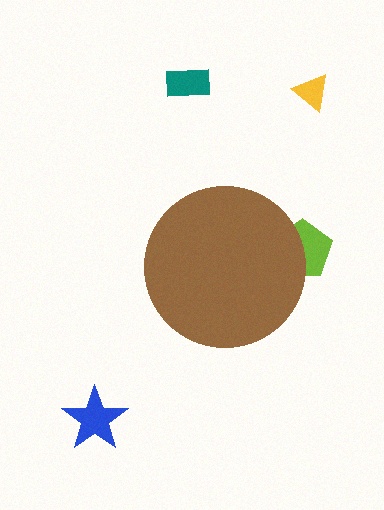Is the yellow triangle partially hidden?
No, the yellow triangle is fully visible.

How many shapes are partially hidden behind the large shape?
1 shape is partially hidden.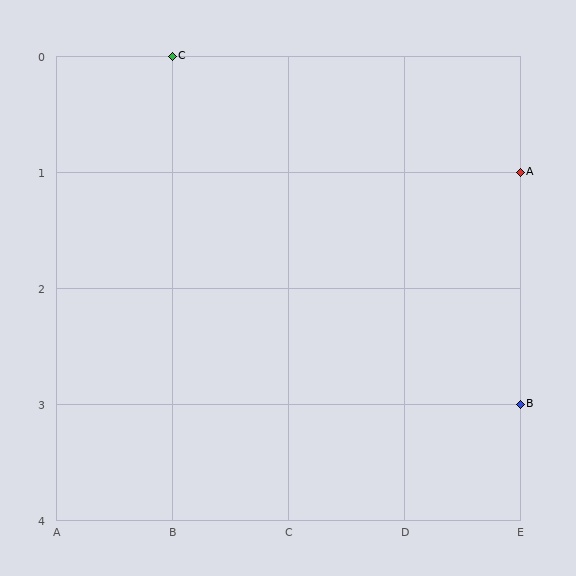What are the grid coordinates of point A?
Point A is at grid coordinates (E, 1).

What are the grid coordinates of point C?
Point C is at grid coordinates (B, 0).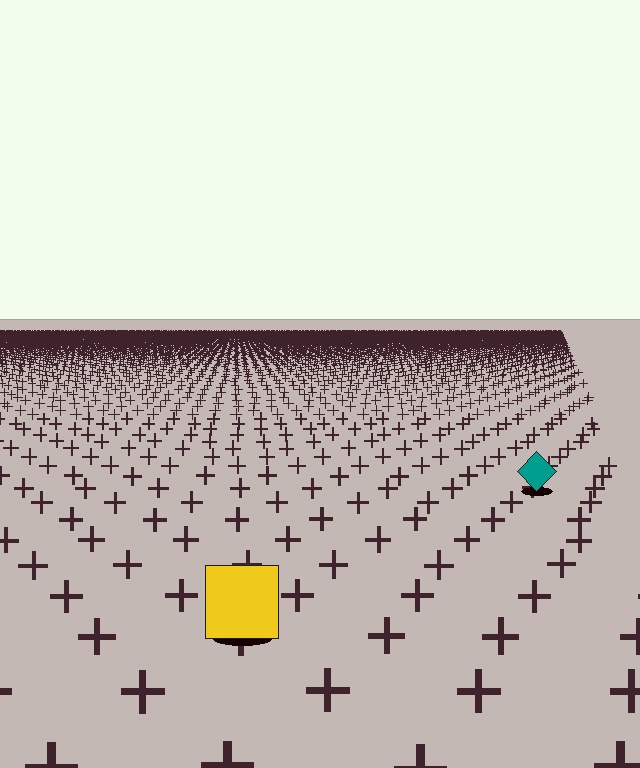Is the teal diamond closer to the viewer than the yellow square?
No. The yellow square is closer — you can tell from the texture gradient: the ground texture is coarser near it.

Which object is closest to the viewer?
The yellow square is closest. The texture marks near it are larger and more spread out.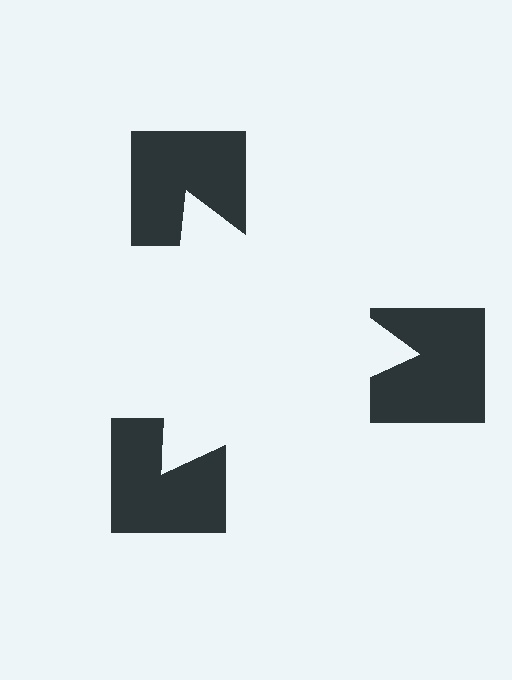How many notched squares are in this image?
There are 3 — one at each vertex of the illusory triangle.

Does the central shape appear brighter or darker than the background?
It typically appears slightly brighter than the background, even though no actual brightness change is drawn.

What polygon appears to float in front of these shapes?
An illusory triangle — its edges are inferred from the aligned wedge cuts in the notched squares, not physically drawn.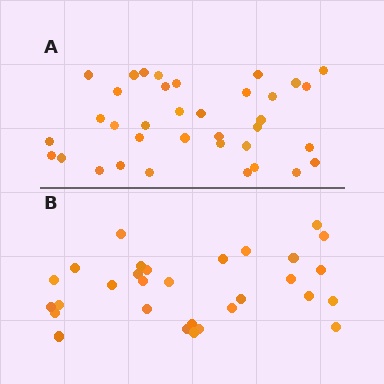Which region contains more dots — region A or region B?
Region A (the top region) has more dots.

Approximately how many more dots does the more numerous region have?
Region A has about 6 more dots than region B.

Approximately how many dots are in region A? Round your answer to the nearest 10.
About 40 dots. (The exact count is 36, which rounds to 40.)